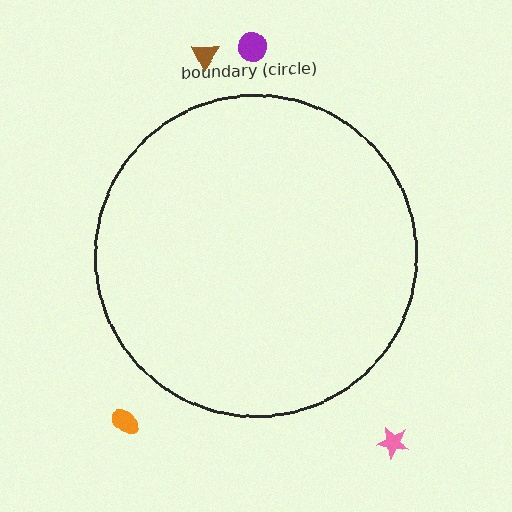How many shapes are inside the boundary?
0 inside, 4 outside.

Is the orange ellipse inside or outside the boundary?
Outside.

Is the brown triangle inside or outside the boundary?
Outside.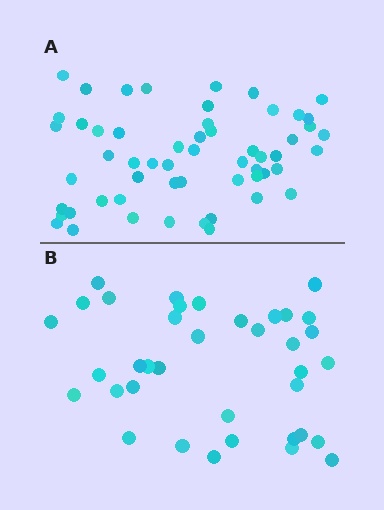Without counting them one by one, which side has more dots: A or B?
Region A (the top region) has more dots.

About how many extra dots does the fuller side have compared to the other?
Region A has approximately 20 more dots than region B.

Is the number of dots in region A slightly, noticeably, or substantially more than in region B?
Region A has substantially more. The ratio is roughly 1.5 to 1.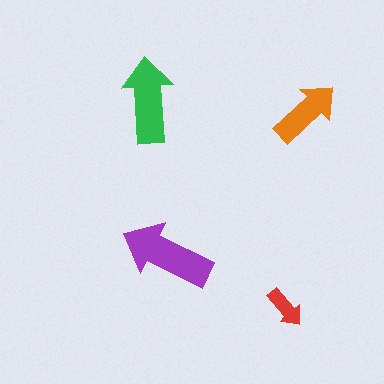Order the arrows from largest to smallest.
the purple one, the green one, the orange one, the red one.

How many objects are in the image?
There are 4 objects in the image.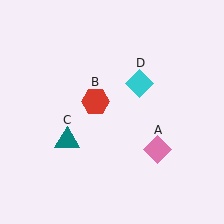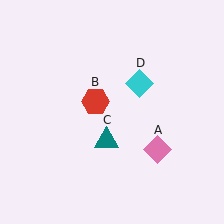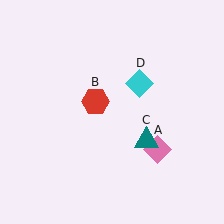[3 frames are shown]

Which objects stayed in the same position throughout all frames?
Pink diamond (object A) and red hexagon (object B) and cyan diamond (object D) remained stationary.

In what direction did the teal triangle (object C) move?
The teal triangle (object C) moved right.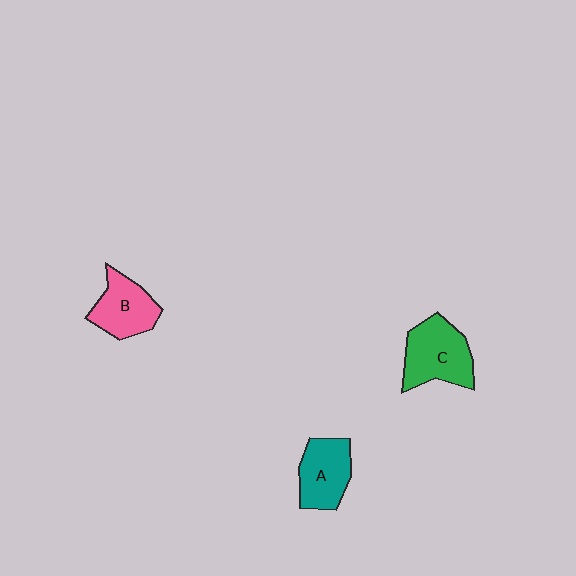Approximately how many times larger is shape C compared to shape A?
Approximately 1.2 times.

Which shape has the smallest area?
Shape B (pink).